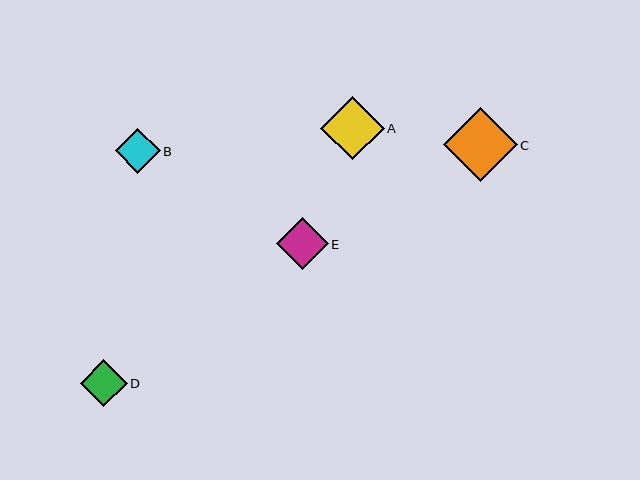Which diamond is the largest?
Diamond C is the largest with a size of approximately 74 pixels.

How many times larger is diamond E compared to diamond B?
Diamond E is approximately 1.2 times the size of diamond B.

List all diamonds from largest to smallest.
From largest to smallest: C, A, E, D, B.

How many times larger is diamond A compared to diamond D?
Diamond A is approximately 1.3 times the size of diamond D.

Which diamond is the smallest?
Diamond B is the smallest with a size of approximately 45 pixels.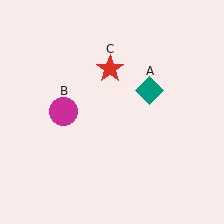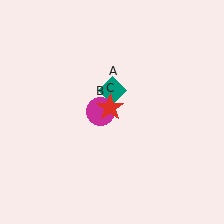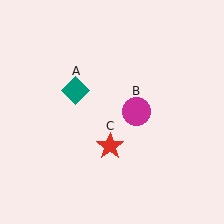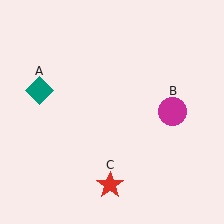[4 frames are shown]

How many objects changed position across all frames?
3 objects changed position: teal diamond (object A), magenta circle (object B), red star (object C).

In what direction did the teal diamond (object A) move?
The teal diamond (object A) moved left.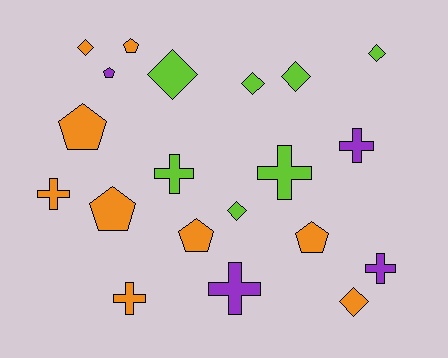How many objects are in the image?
There are 20 objects.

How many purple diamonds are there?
There are no purple diamonds.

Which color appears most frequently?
Orange, with 9 objects.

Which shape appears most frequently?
Diamond, with 7 objects.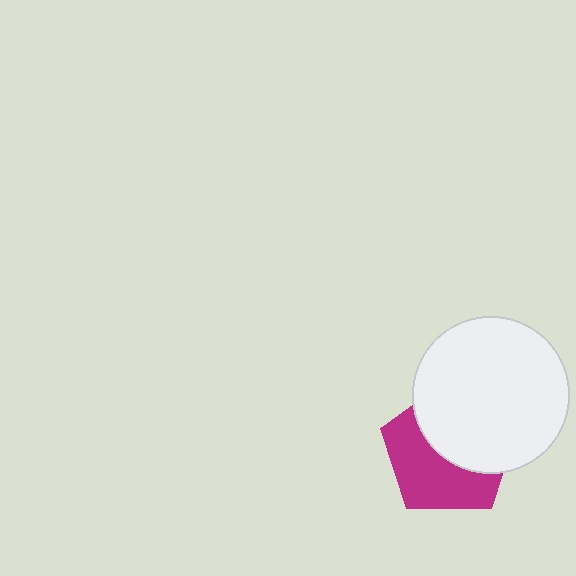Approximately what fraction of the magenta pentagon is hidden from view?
Roughly 50% of the magenta pentagon is hidden behind the white circle.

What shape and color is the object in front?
The object in front is a white circle.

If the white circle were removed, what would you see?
You would see the complete magenta pentagon.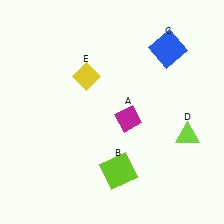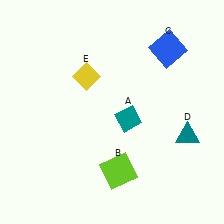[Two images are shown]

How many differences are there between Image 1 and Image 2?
There are 2 differences between the two images.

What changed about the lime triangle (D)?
In Image 1, D is lime. In Image 2, it changed to teal.